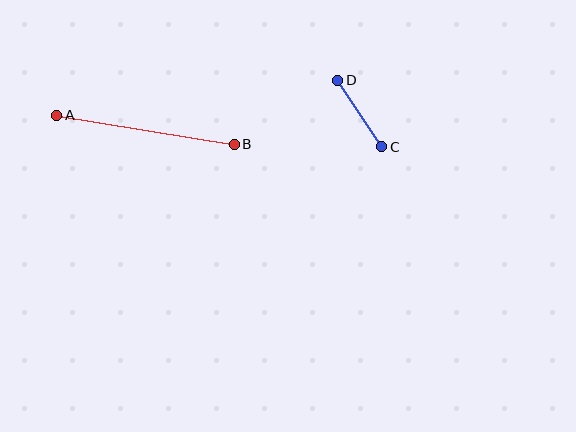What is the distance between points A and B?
The distance is approximately 180 pixels.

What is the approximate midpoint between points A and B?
The midpoint is at approximately (146, 130) pixels.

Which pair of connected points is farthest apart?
Points A and B are farthest apart.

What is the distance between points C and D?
The distance is approximately 80 pixels.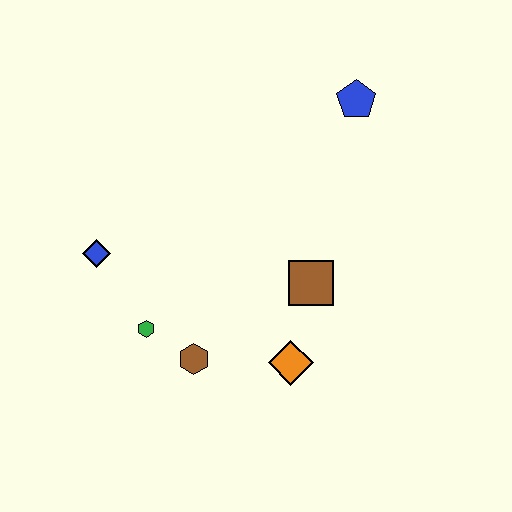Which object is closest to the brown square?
The orange diamond is closest to the brown square.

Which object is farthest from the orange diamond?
The blue pentagon is farthest from the orange diamond.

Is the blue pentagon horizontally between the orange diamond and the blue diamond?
No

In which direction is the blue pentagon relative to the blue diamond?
The blue pentagon is to the right of the blue diamond.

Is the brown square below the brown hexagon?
No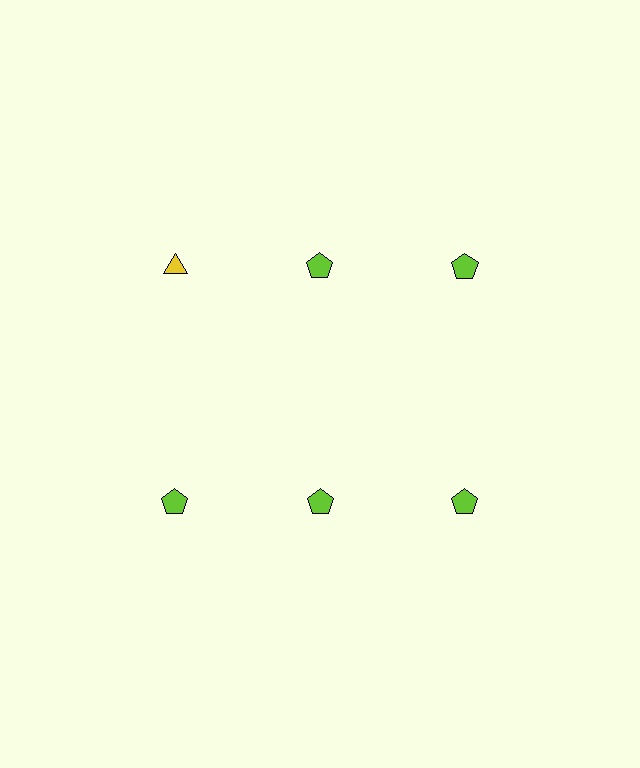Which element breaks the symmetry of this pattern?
The yellow triangle in the top row, leftmost column breaks the symmetry. All other shapes are lime pentagons.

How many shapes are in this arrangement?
There are 6 shapes arranged in a grid pattern.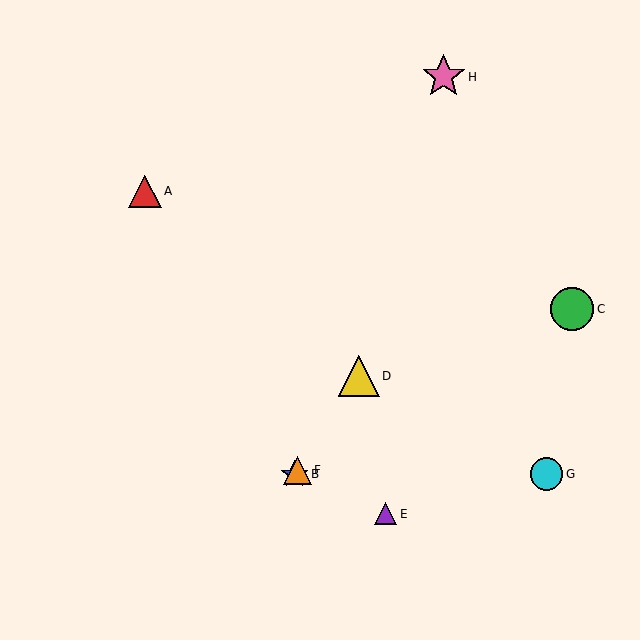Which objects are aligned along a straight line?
Objects B, D, F are aligned along a straight line.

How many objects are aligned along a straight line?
3 objects (B, D, F) are aligned along a straight line.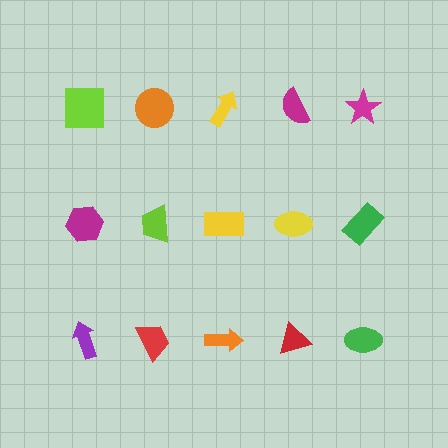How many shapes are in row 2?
5 shapes.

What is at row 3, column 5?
A green ellipse.